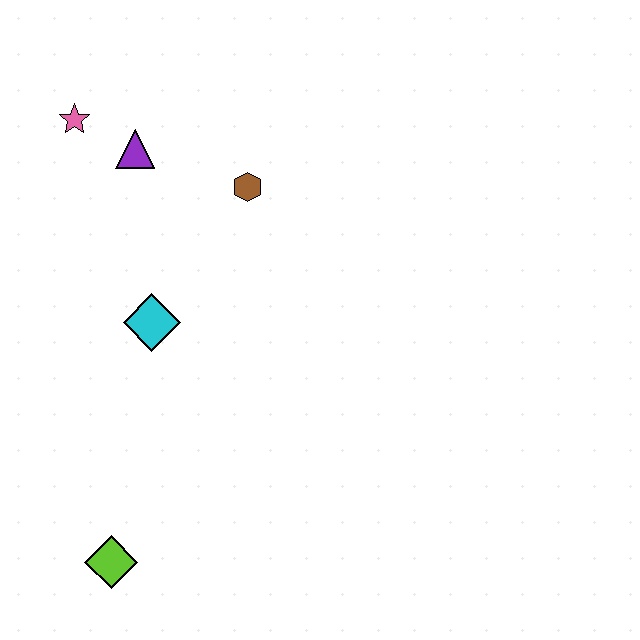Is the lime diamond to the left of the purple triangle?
Yes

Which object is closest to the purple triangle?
The pink star is closest to the purple triangle.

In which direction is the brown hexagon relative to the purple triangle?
The brown hexagon is to the right of the purple triangle.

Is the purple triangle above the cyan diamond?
Yes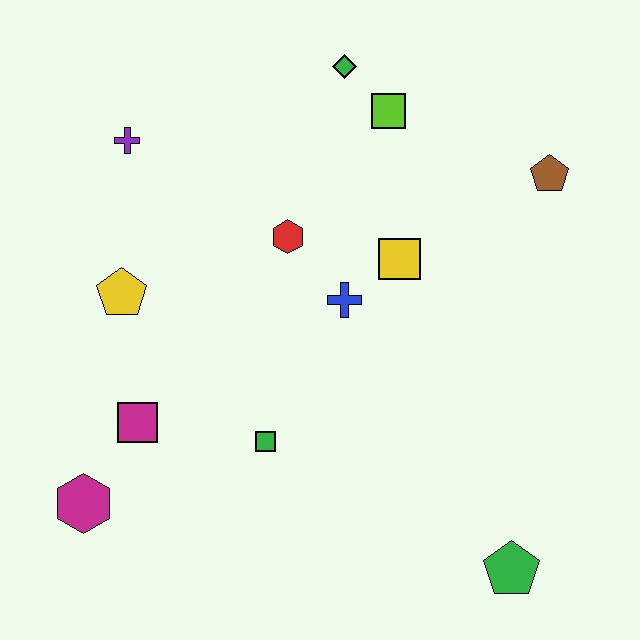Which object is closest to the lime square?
The green diamond is closest to the lime square.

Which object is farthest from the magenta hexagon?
The brown pentagon is farthest from the magenta hexagon.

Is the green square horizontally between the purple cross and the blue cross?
Yes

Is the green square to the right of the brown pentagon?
No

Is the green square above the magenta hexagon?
Yes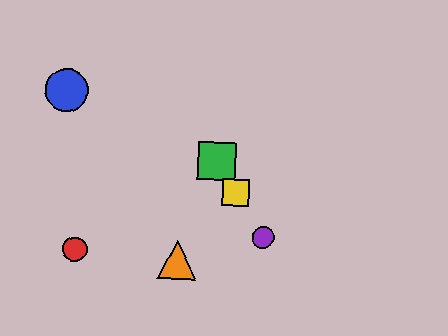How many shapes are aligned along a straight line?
3 shapes (the green square, the yellow square, the purple circle) are aligned along a straight line.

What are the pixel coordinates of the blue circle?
The blue circle is at (67, 90).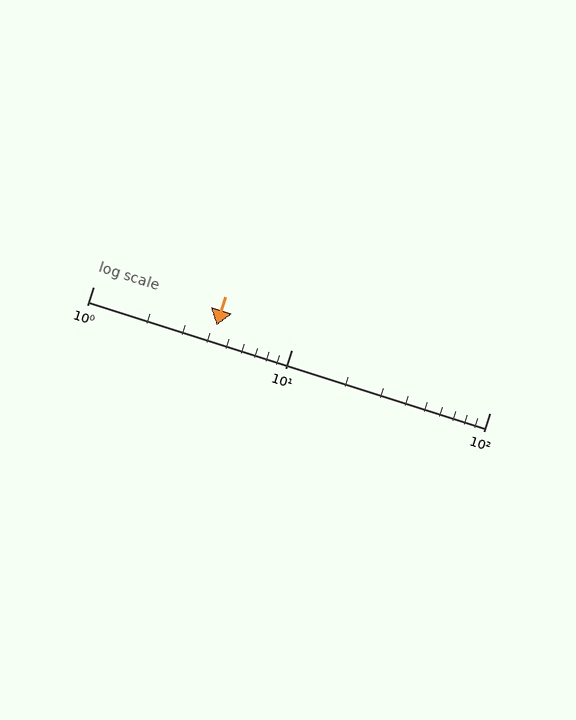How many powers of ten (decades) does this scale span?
The scale spans 2 decades, from 1 to 100.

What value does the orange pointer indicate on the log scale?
The pointer indicates approximately 4.2.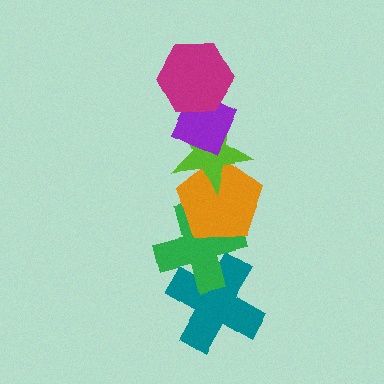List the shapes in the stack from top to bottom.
From top to bottom: the magenta hexagon, the purple diamond, the lime star, the orange pentagon, the green cross, the teal cross.